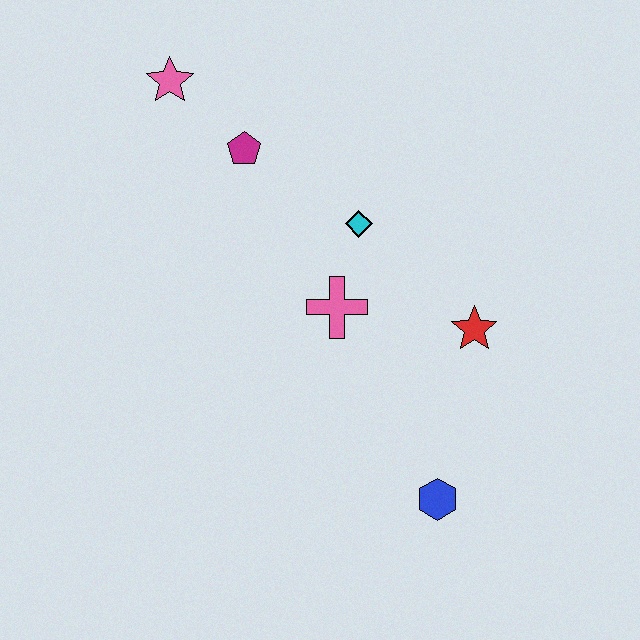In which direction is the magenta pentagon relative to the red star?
The magenta pentagon is to the left of the red star.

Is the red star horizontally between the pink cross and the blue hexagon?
No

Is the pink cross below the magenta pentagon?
Yes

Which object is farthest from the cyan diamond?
The blue hexagon is farthest from the cyan diamond.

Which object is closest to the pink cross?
The cyan diamond is closest to the pink cross.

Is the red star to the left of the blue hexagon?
No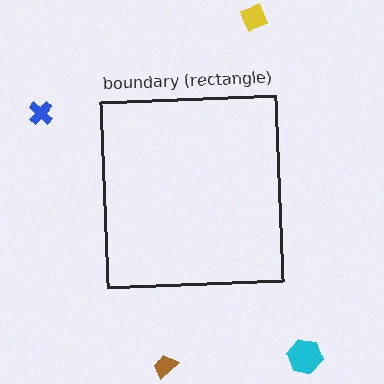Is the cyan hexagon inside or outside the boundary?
Outside.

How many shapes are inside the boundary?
0 inside, 4 outside.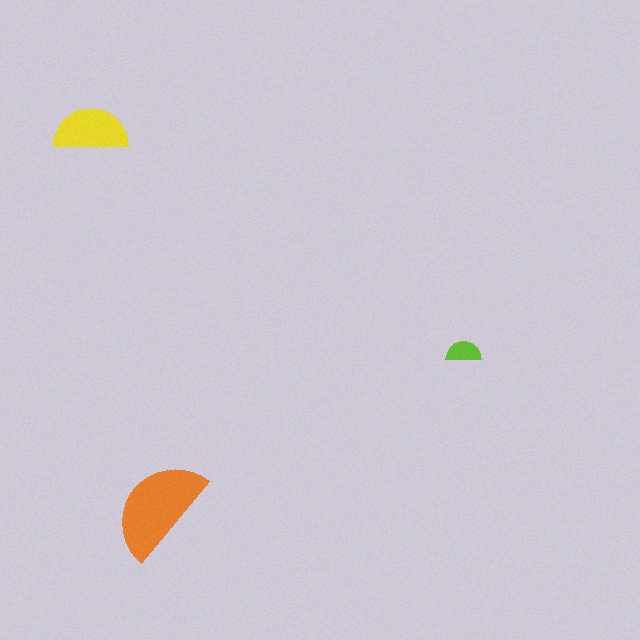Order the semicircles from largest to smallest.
the orange one, the yellow one, the lime one.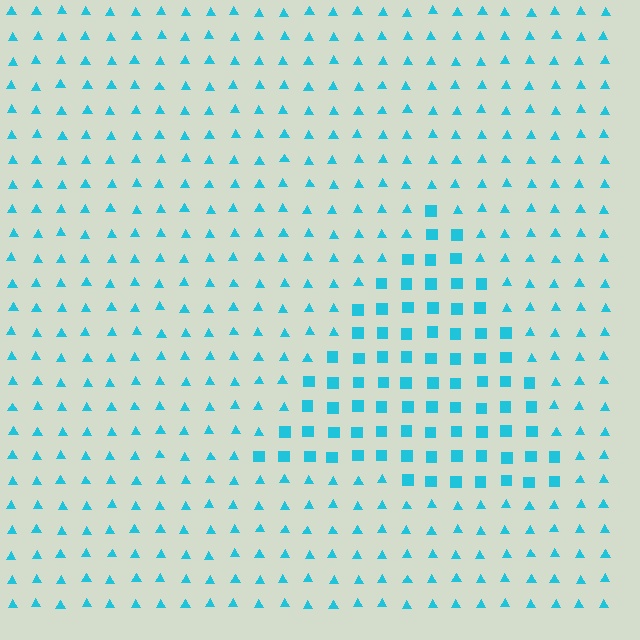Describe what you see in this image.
The image is filled with small cyan elements arranged in a uniform grid. A triangle-shaped region contains squares, while the surrounding area contains triangles. The boundary is defined purely by the change in element shape.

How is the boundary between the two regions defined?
The boundary is defined by a change in element shape: squares inside vs. triangles outside. All elements share the same color and spacing.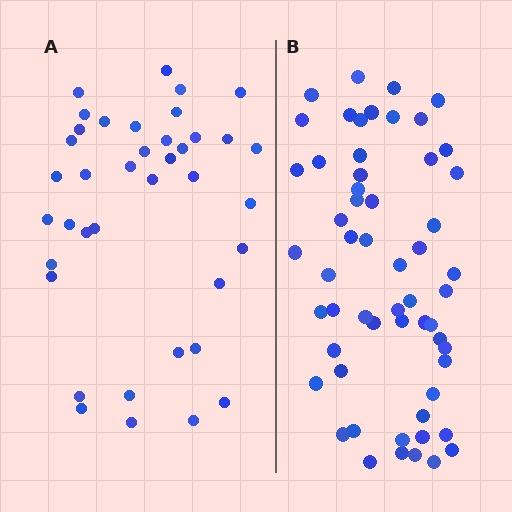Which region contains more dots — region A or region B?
Region B (the right region) has more dots.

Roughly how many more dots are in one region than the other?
Region B has approximately 20 more dots than region A.